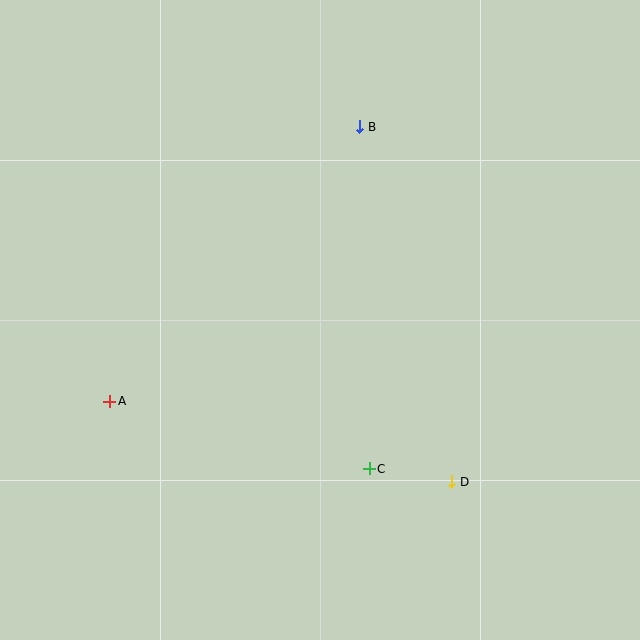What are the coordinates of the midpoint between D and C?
The midpoint between D and C is at (410, 475).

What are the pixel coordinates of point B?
Point B is at (360, 127).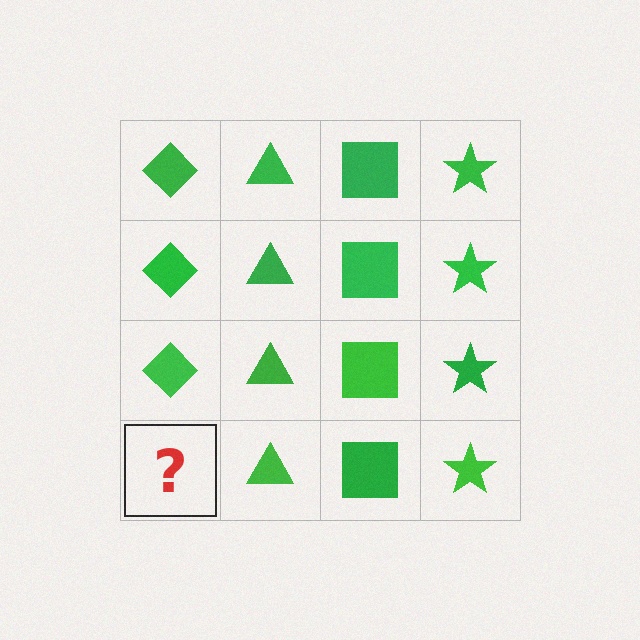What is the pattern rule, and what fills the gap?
The rule is that each column has a consistent shape. The gap should be filled with a green diamond.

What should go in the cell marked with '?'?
The missing cell should contain a green diamond.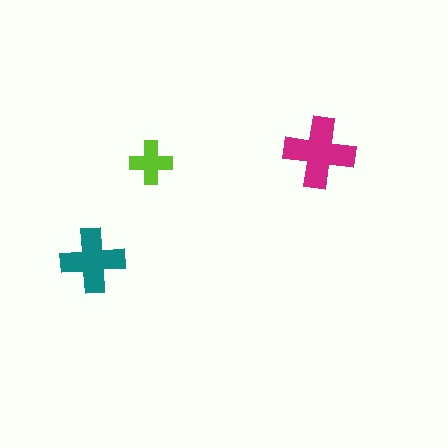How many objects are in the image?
There are 3 objects in the image.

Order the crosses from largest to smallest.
the magenta one, the teal one, the lime one.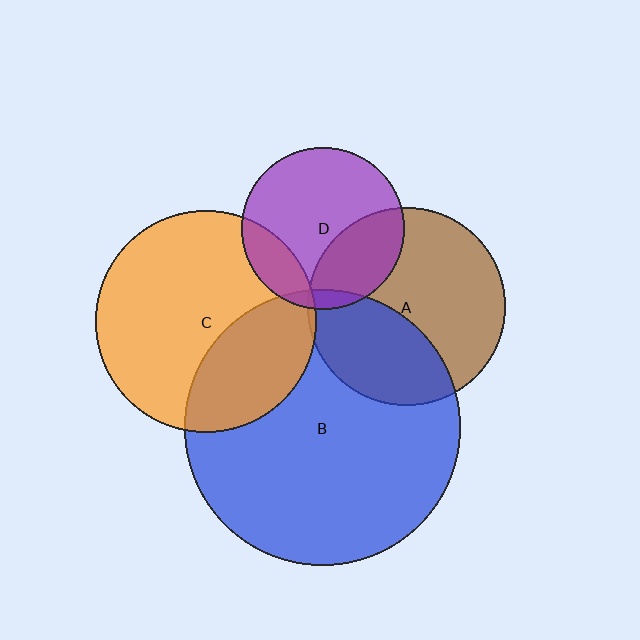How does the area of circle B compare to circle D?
Approximately 2.9 times.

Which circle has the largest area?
Circle B (blue).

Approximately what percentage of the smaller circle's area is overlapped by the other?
Approximately 5%.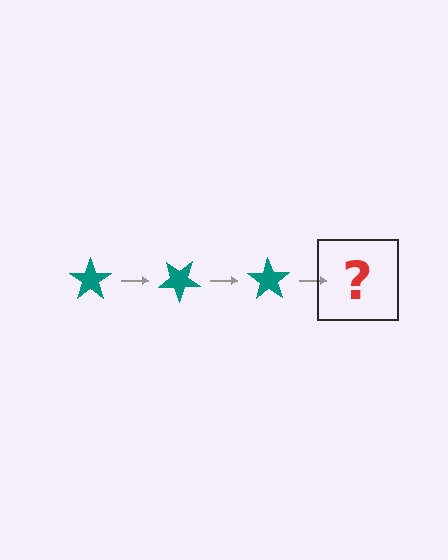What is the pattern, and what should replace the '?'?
The pattern is that the star rotates 35 degrees each step. The '?' should be a teal star rotated 105 degrees.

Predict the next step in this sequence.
The next step is a teal star rotated 105 degrees.